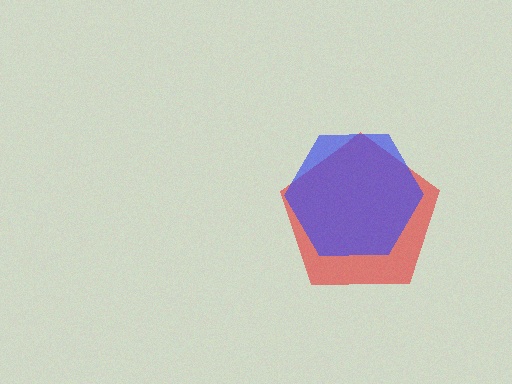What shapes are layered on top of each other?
The layered shapes are: a red pentagon, a blue hexagon.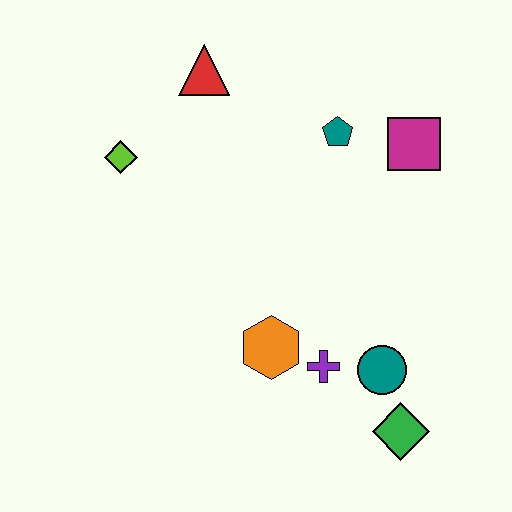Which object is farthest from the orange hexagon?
The red triangle is farthest from the orange hexagon.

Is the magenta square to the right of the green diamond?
Yes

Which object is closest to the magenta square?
The teal pentagon is closest to the magenta square.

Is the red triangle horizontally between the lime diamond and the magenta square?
Yes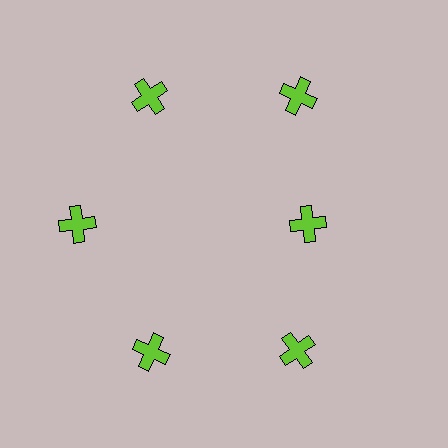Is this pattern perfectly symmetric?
No. The 6 lime crosses are arranged in a ring, but one element near the 3 o'clock position is pulled inward toward the center, breaking the 6-fold rotational symmetry.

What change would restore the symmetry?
The symmetry would be restored by moving it outward, back onto the ring so that all 6 crosses sit at equal angles and equal distance from the center.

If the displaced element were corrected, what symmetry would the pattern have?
It would have 6-fold rotational symmetry — the pattern would map onto itself every 60 degrees.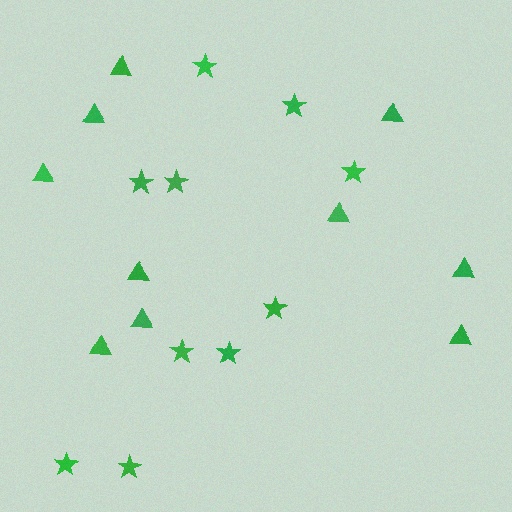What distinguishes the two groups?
There are 2 groups: one group of stars (10) and one group of triangles (10).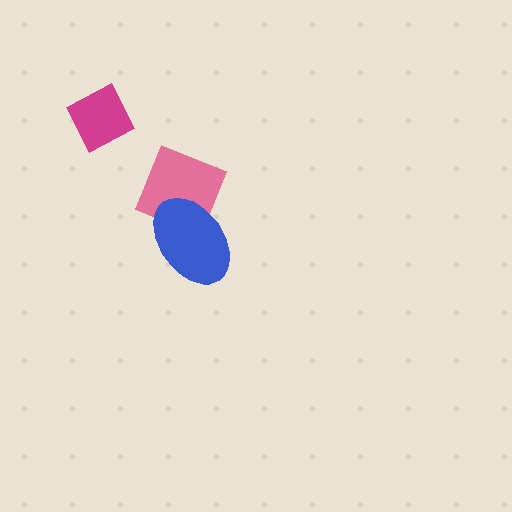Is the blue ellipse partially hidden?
No, no other shape covers it.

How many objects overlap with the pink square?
1 object overlaps with the pink square.